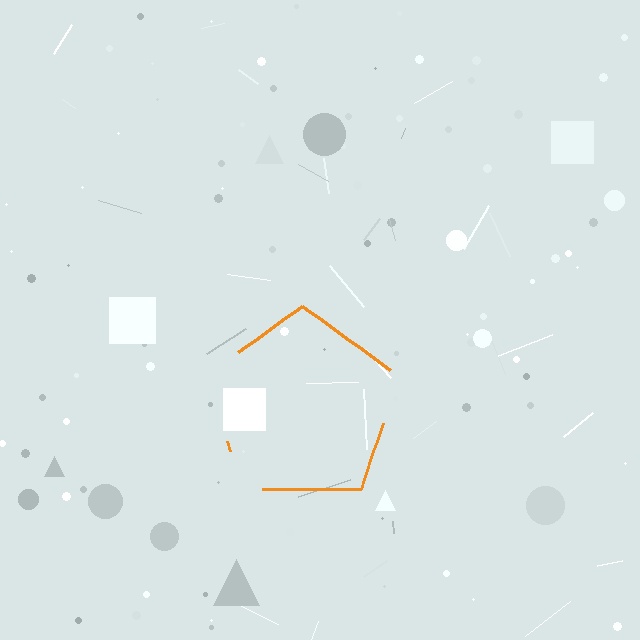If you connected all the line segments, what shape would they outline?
They would outline a pentagon.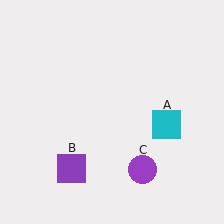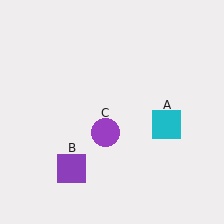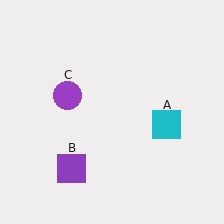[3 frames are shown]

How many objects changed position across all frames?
1 object changed position: purple circle (object C).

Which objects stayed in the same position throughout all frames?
Cyan square (object A) and purple square (object B) remained stationary.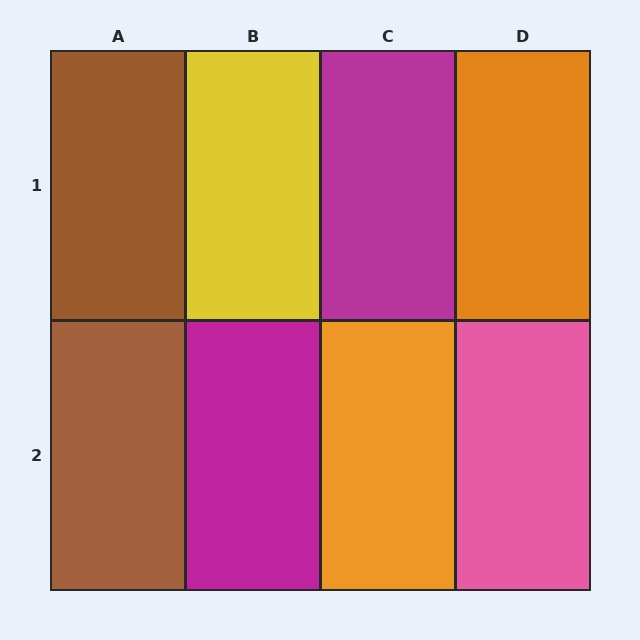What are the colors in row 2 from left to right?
Brown, magenta, orange, pink.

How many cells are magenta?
2 cells are magenta.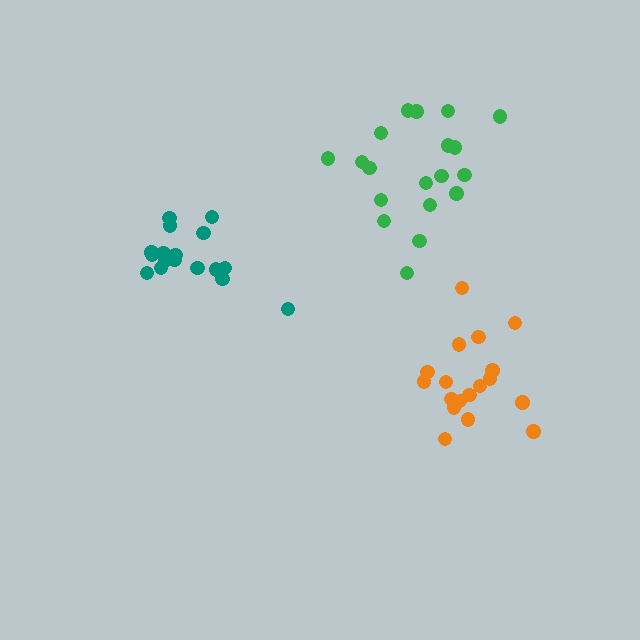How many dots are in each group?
Group 1: 18 dots, Group 2: 17 dots, Group 3: 19 dots (54 total).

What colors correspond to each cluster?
The clusters are colored: orange, teal, green.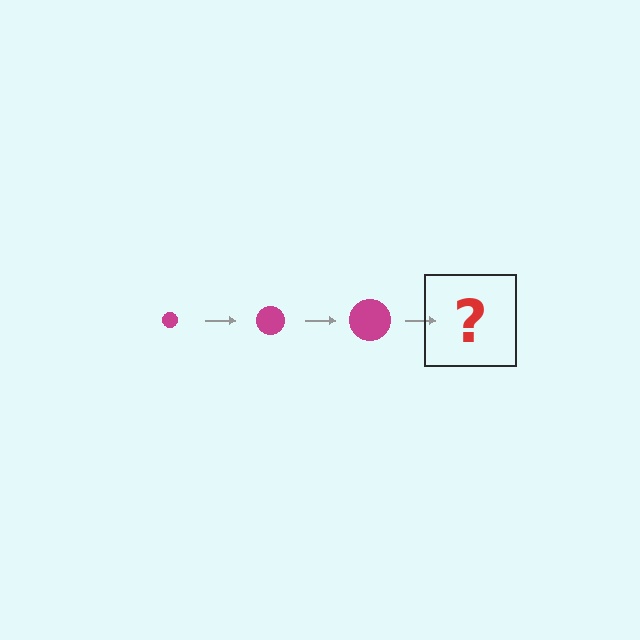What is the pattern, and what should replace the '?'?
The pattern is that the circle gets progressively larger each step. The '?' should be a magenta circle, larger than the previous one.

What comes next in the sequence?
The next element should be a magenta circle, larger than the previous one.